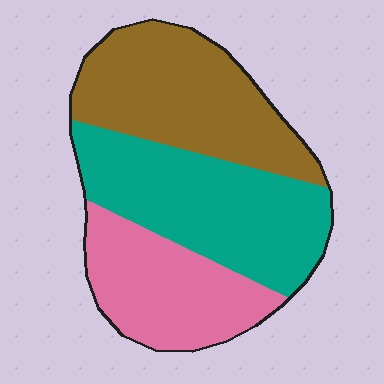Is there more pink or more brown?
Brown.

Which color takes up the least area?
Pink, at roughly 25%.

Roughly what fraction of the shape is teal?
Teal takes up about three eighths (3/8) of the shape.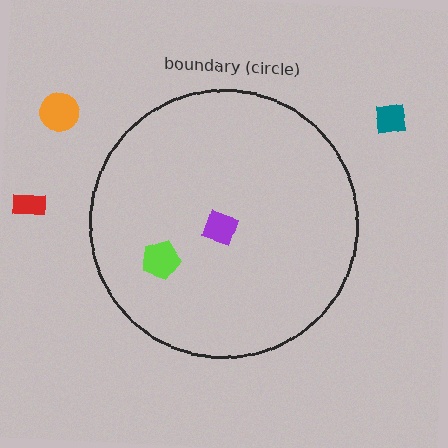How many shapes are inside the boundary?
2 inside, 3 outside.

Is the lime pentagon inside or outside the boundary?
Inside.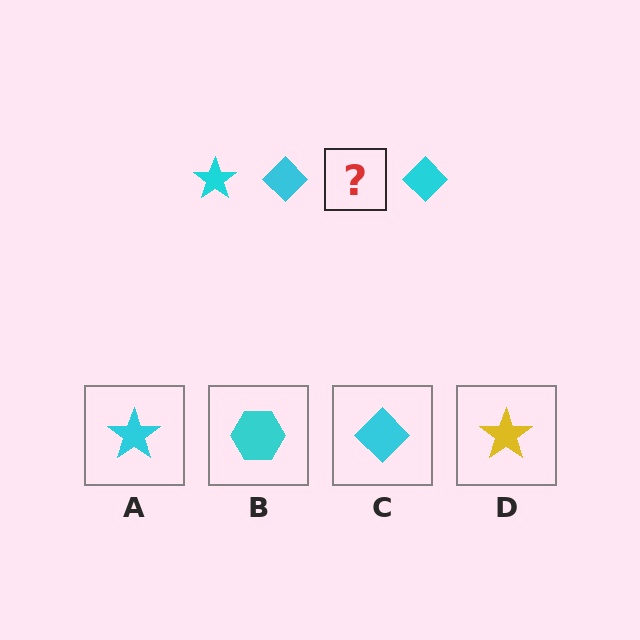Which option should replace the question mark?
Option A.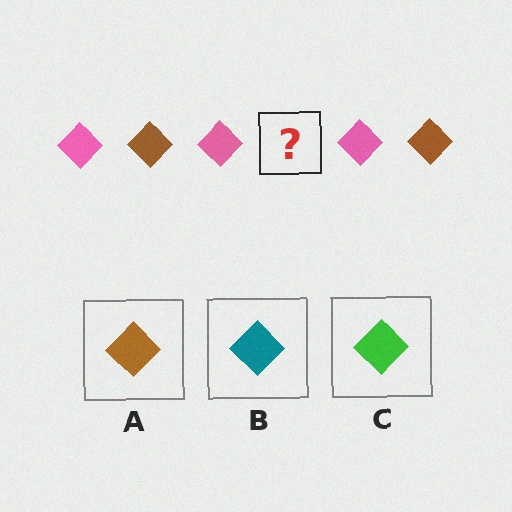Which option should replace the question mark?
Option A.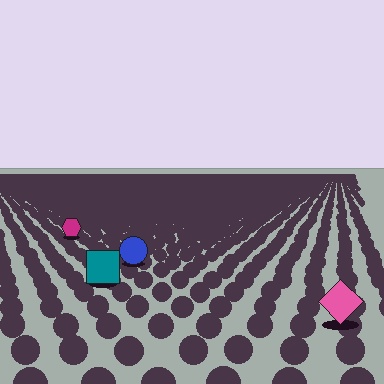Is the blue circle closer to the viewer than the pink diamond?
No. The pink diamond is closer — you can tell from the texture gradient: the ground texture is coarser near it.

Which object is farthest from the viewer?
The magenta hexagon is farthest from the viewer. It appears smaller and the ground texture around it is denser.